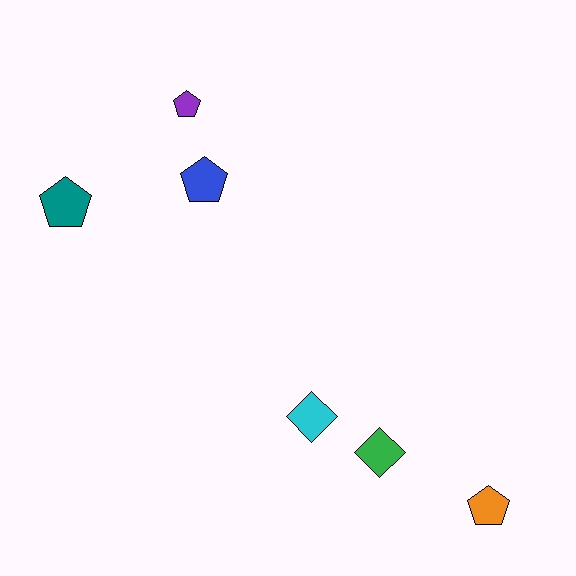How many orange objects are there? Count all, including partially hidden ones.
There is 1 orange object.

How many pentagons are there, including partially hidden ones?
There are 4 pentagons.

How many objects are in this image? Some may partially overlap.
There are 6 objects.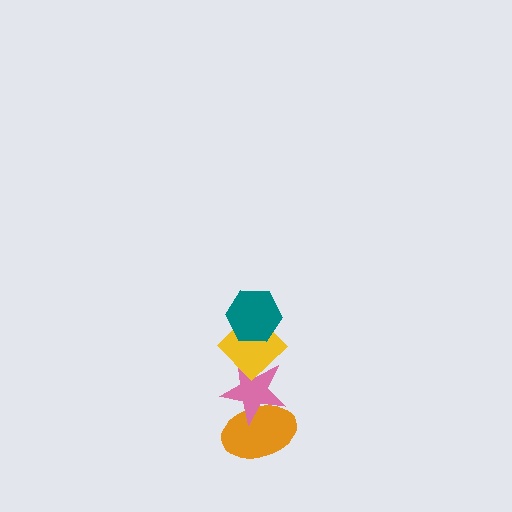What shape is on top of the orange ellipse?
The pink star is on top of the orange ellipse.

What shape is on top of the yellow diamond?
The teal hexagon is on top of the yellow diamond.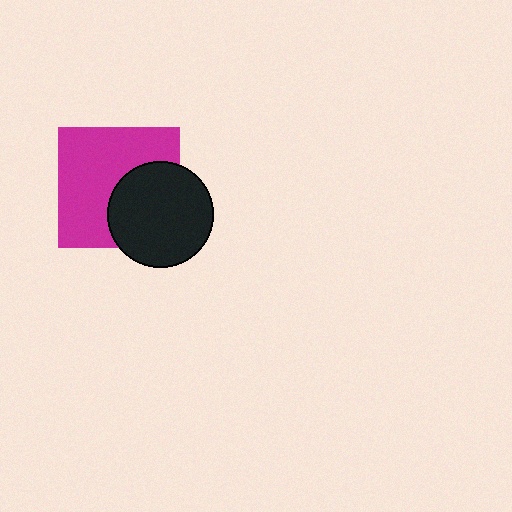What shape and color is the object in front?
The object in front is a black circle.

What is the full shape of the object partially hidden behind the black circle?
The partially hidden object is a magenta square.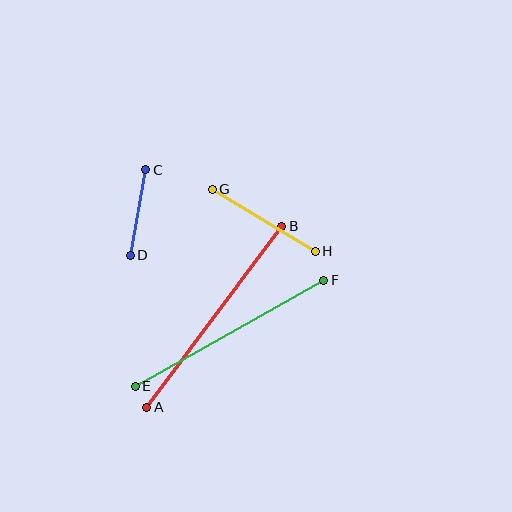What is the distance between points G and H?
The distance is approximately 120 pixels.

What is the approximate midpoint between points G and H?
The midpoint is at approximately (264, 220) pixels.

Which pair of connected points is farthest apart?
Points A and B are farthest apart.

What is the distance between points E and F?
The distance is approximately 216 pixels.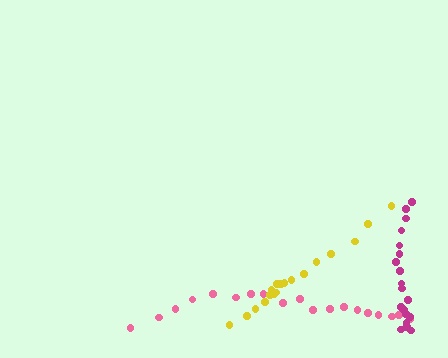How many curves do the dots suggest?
There are 3 distinct paths.